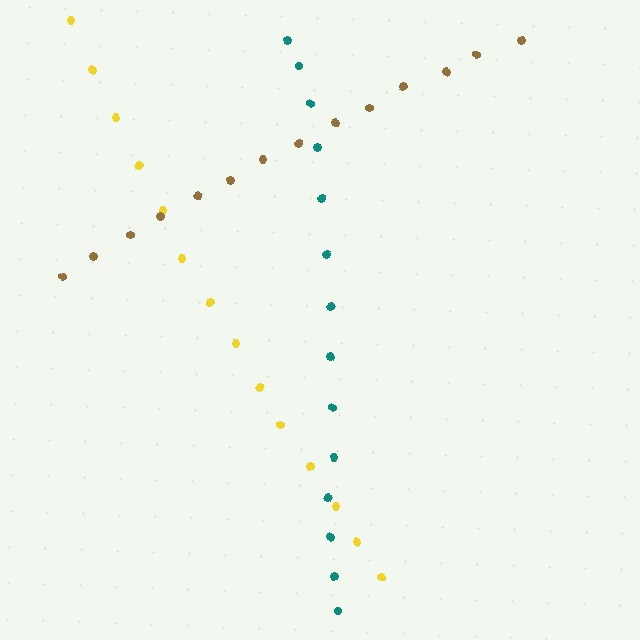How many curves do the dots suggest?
There are 3 distinct paths.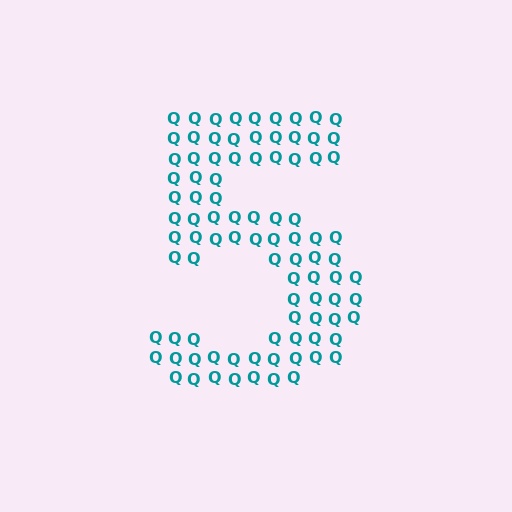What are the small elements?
The small elements are letter Q's.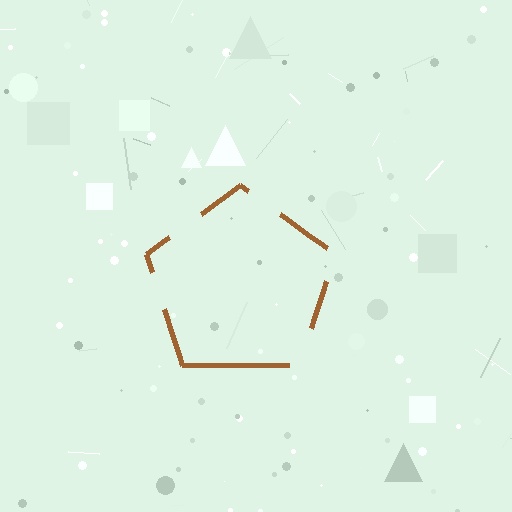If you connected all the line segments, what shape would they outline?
They would outline a pentagon.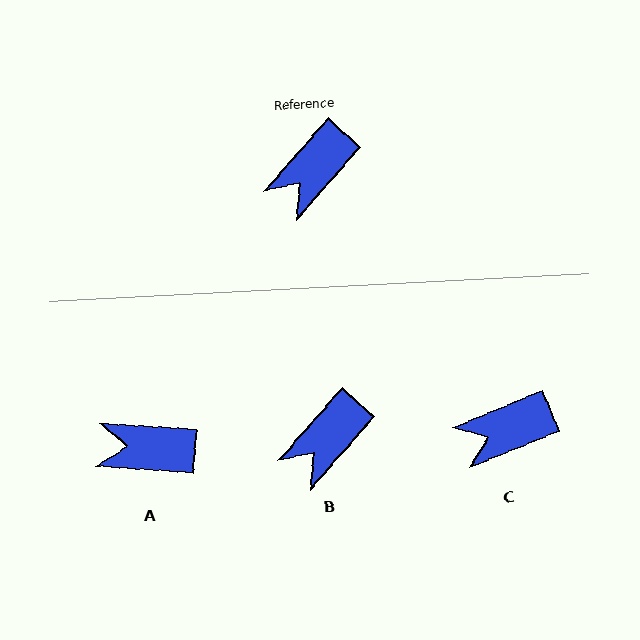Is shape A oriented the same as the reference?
No, it is off by about 53 degrees.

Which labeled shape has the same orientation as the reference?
B.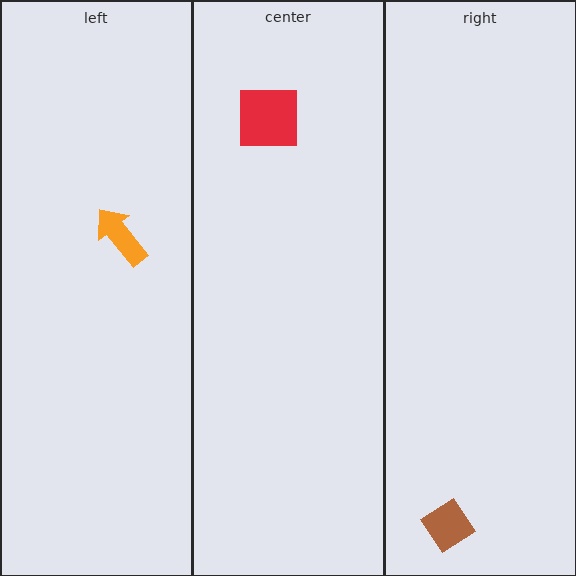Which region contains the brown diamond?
The right region.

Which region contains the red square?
The center region.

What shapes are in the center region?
The red square.